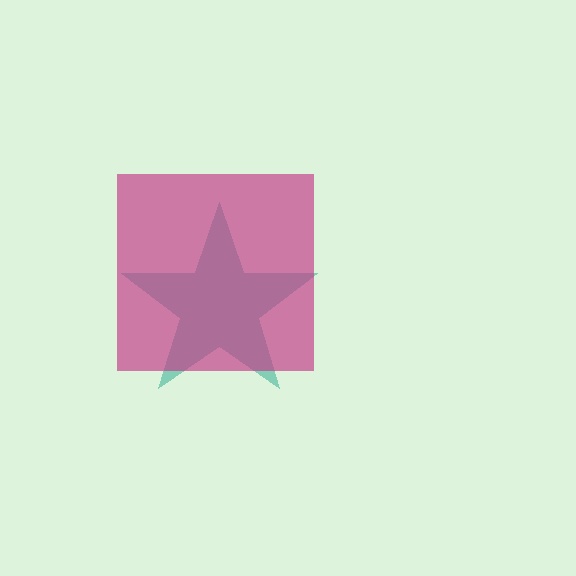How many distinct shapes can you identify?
There are 2 distinct shapes: a teal star, a magenta square.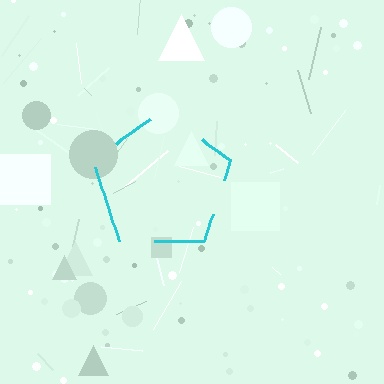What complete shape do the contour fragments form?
The contour fragments form a pentagon.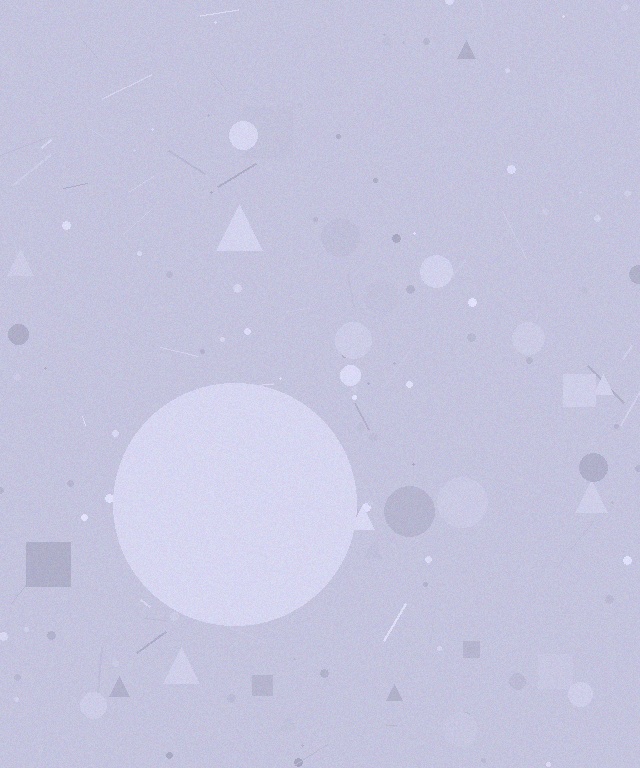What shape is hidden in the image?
A circle is hidden in the image.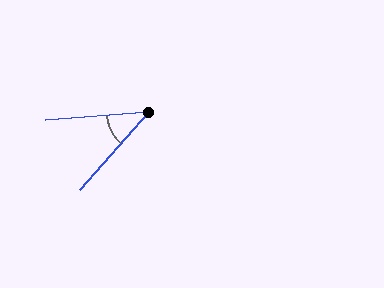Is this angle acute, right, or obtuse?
It is acute.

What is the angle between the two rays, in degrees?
Approximately 44 degrees.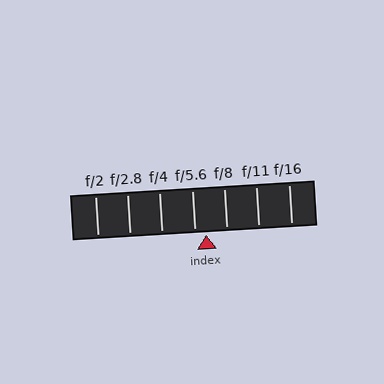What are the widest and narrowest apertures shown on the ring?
The widest aperture shown is f/2 and the narrowest is f/16.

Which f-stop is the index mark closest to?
The index mark is closest to f/5.6.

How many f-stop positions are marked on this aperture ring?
There are 7 f-stop positions marked.